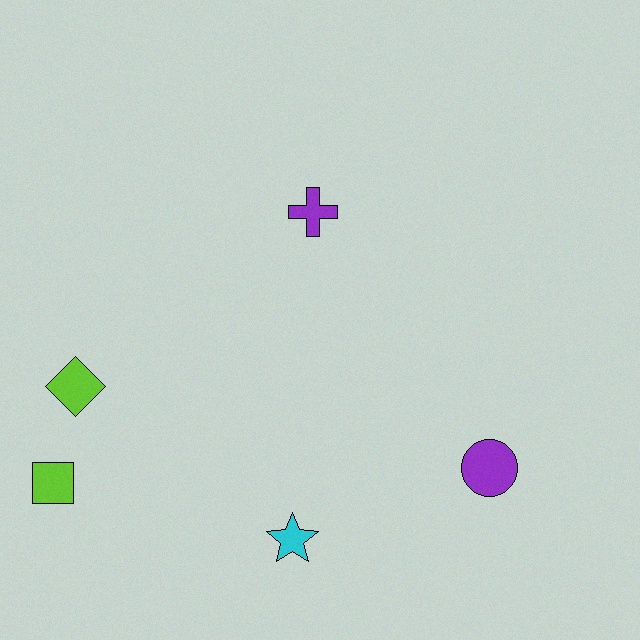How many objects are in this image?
There are 5 objects.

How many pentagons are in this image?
There are no pentagons.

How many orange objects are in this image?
There are no orange objects.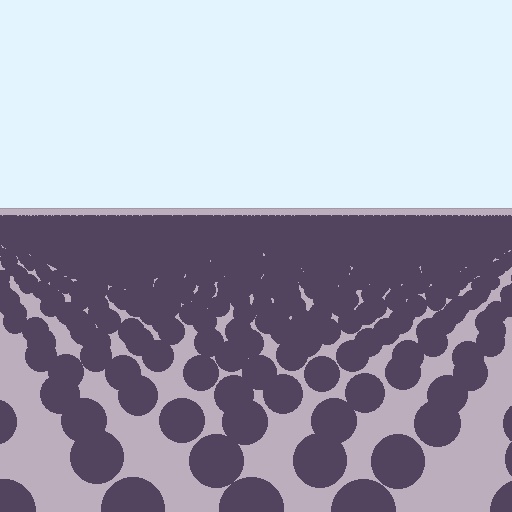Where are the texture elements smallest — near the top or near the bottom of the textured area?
Near the top.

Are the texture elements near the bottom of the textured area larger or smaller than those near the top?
Larger. Near the bottom, elements are closer to the viewer and appear at a bigger on-screen size.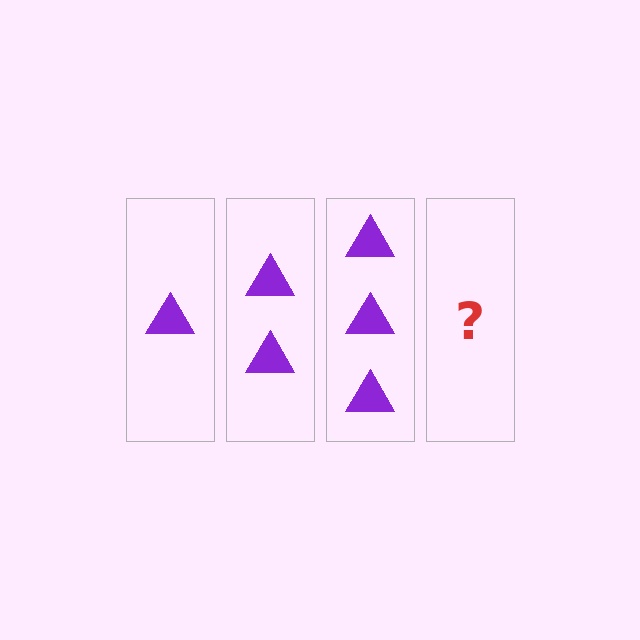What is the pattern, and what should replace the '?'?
The pattern is that each step adds one more triangle. The '?' should be 4 triangles.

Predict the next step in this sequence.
The next step is 4 triangles.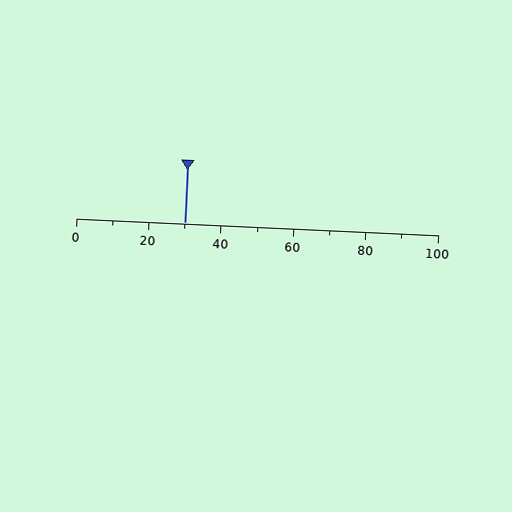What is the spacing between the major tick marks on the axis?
The major ticks are spaced 20 apart.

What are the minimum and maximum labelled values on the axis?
The axis runs from 0 to 100.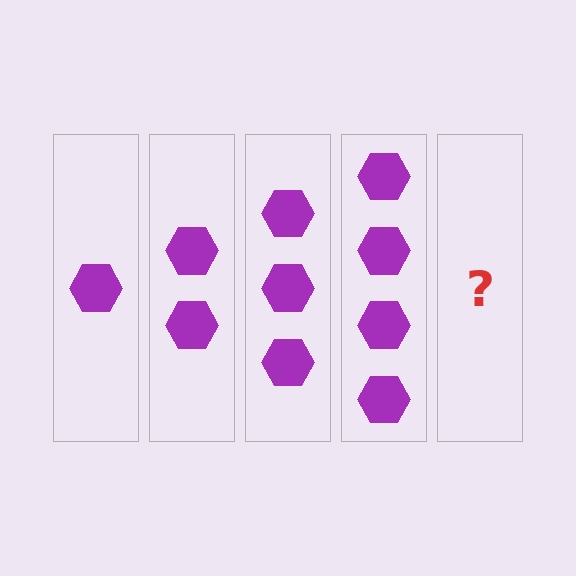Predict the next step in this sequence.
The next step is 5 hexagons.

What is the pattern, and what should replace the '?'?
The pattern is that each step adds one more hexagon. The '?' should be 5 hexagons.